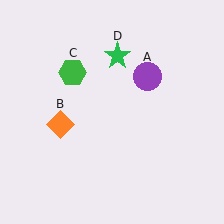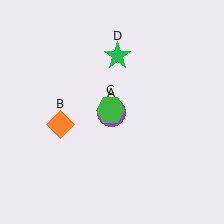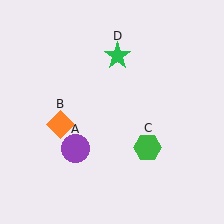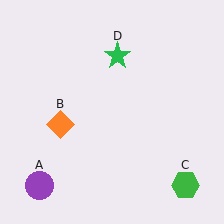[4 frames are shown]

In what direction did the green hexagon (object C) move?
The green hexagon (object C) moved down and to the right.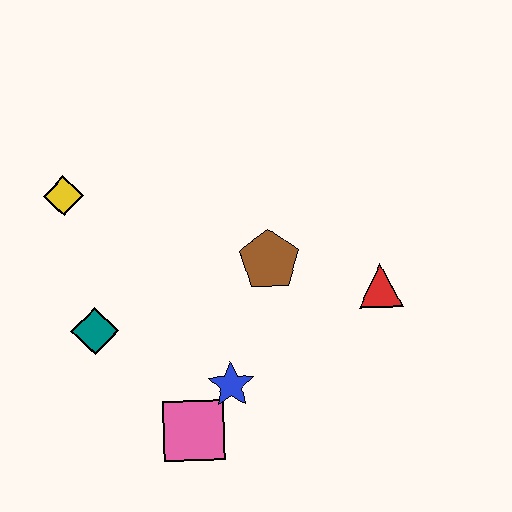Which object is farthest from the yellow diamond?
The red triangle is farthest from the yellow diamond.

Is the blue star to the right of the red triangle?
No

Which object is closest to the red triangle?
The brown pentagon is closest to the red triangle.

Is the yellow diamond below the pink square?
No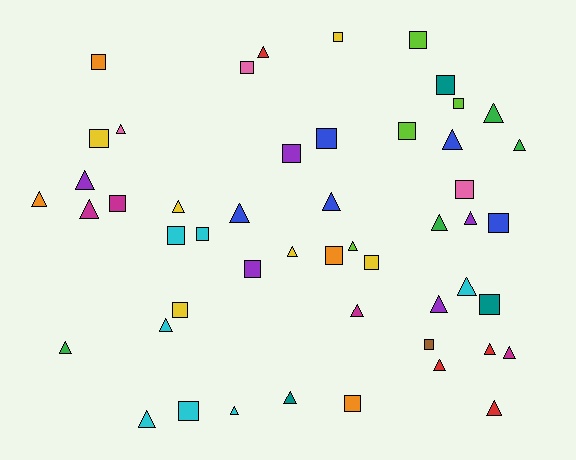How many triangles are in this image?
There are 27 triangles.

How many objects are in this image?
There are 50 objects.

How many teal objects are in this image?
There are 3 teal objects.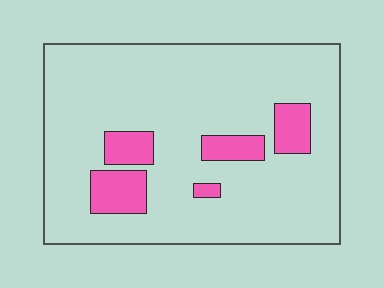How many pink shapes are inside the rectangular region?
5.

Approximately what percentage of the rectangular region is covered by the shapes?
Approximately 15%.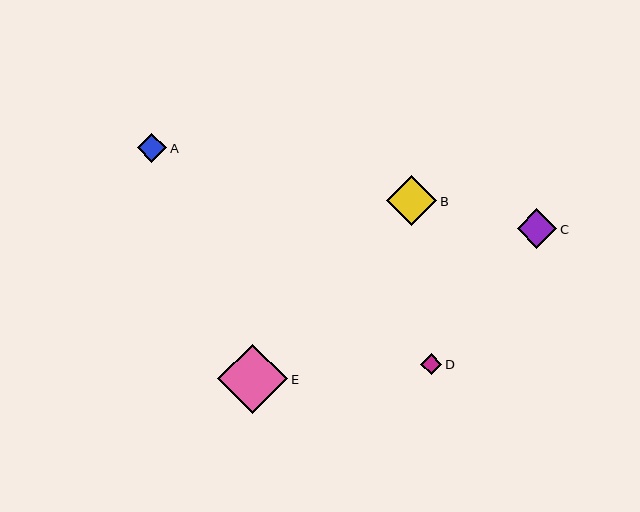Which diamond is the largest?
Diamond E is the largest with a size of approximately 70 pixels.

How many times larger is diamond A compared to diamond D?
Diamond A is approximately 1.4 times the size of diamond D.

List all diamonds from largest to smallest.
From largest to smallest: E, B, C, A, D.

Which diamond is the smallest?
Diamond D is the smallest with a size of approximately 21 pixels.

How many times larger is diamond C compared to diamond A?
Diamond C is approximately 1.4 times the size of diamond A.